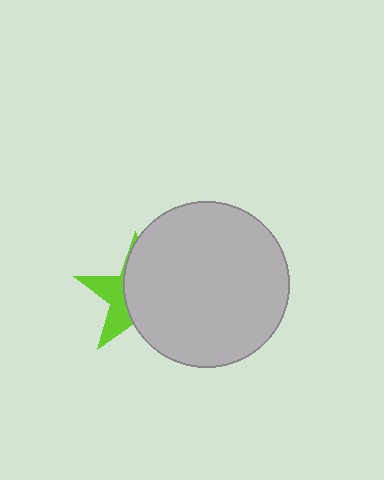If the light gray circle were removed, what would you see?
You would see the complete lime star.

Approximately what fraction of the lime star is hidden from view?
Roughly 64% of the lime star is hidden behind the light gray circle.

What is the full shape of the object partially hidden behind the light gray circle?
The partially hidden object is a lime star.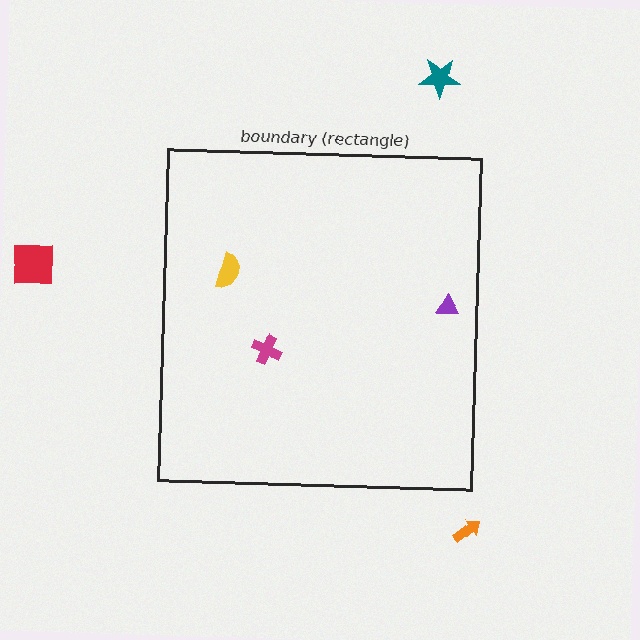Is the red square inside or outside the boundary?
Outside.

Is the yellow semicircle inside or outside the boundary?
Inside.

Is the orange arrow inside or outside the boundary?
Outside.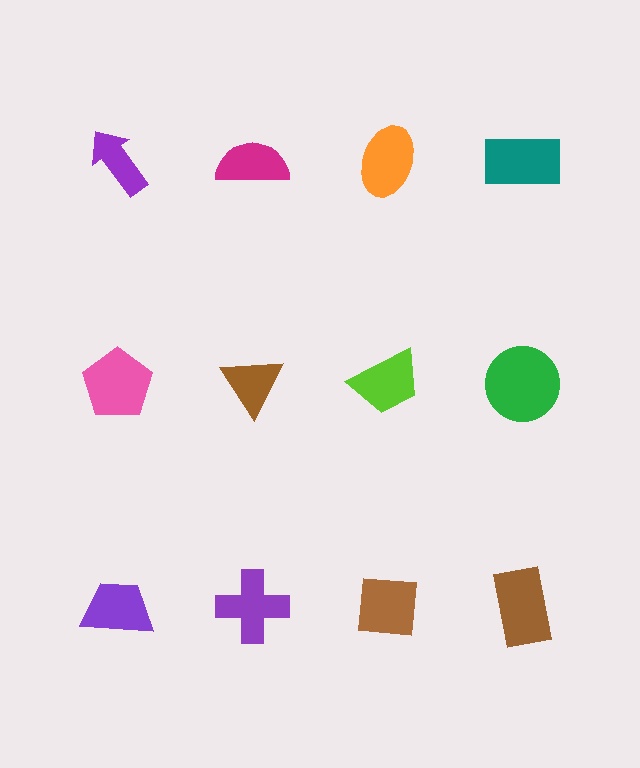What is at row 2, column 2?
A brown triangle.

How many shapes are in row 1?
4 shapes.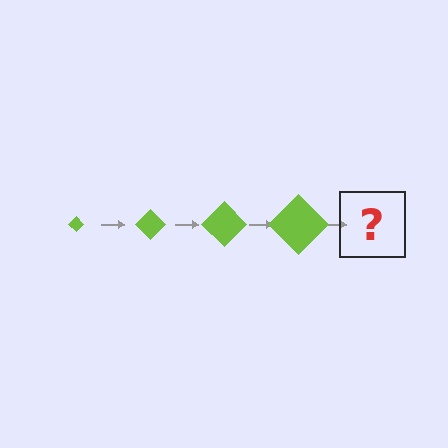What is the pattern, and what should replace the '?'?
The pattern is that the diamond gets progressively larger each step. The '?' should be a lime diamond, larger than the previous one.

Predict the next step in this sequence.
The next step is a lime diamond, larger than the previous one.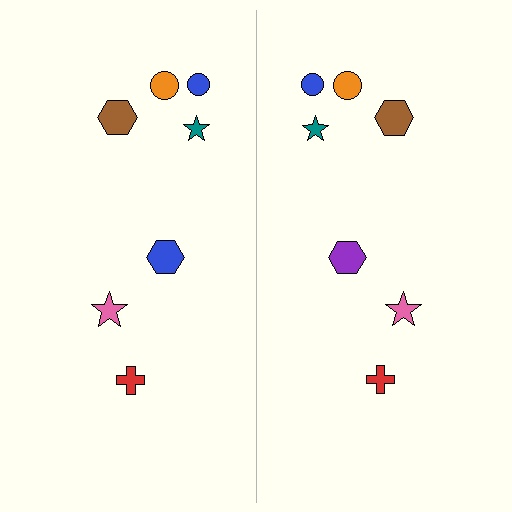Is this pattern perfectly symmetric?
No, the pattern is not perfectly symmetric. The purple hexagon on the right side breaks the symmetry — its mirror counterpart is blue.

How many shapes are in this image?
There are 14 shapes in this image.